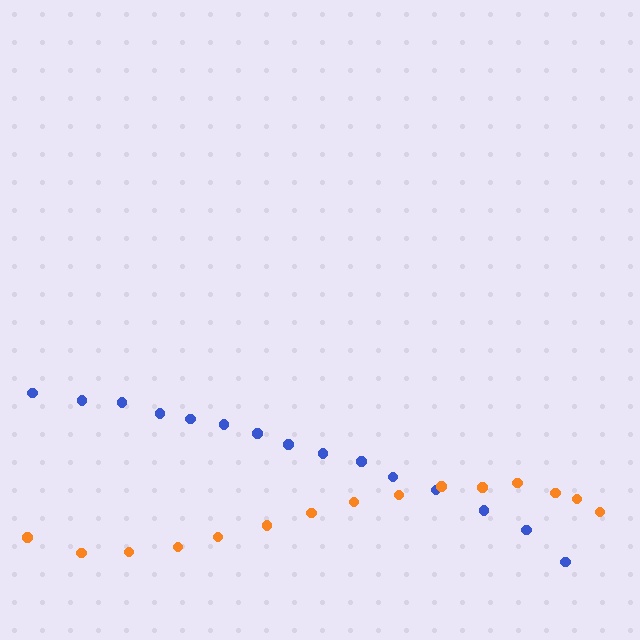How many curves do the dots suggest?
There are 2 distinct paths.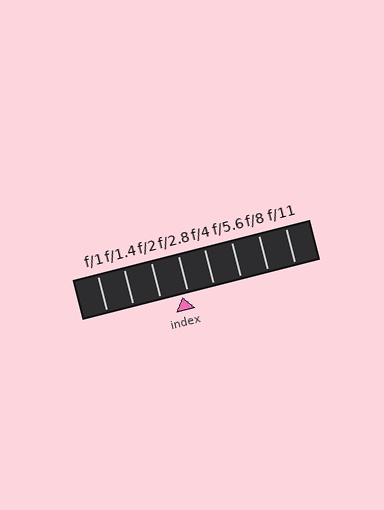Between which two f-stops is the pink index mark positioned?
The index mark is between f/2 and f/2.8.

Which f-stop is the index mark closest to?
The index mark is closest to f/2.8.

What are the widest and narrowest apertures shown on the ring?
The widest aperture shown is f/1 and the narrowest is f/11.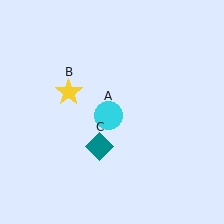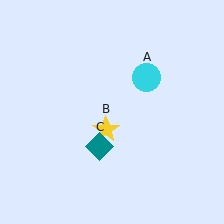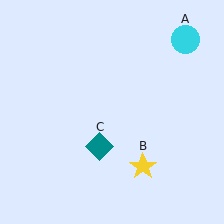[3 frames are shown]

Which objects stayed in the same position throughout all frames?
Teal diamond (object C) remained stationary.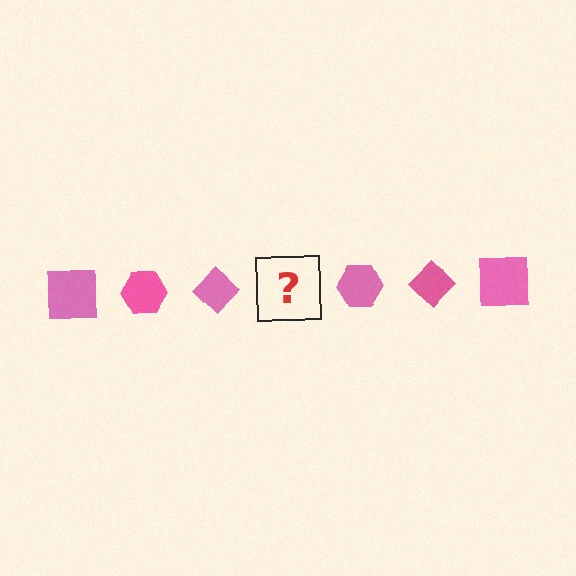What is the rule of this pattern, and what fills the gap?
The rule is that the pattern cycles through square, hexagon, diamond shapes in pink. The gap should be filled with a pink square.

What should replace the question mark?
The question mark should be replaced with a pink square.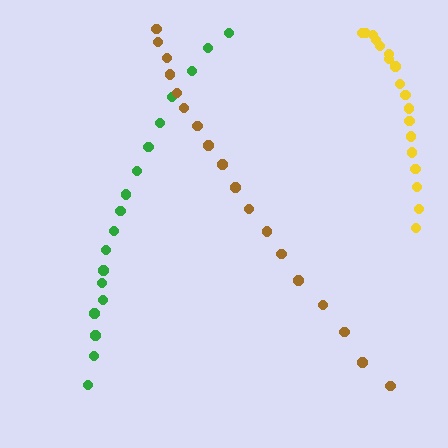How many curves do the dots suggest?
There are 3 distinct paths.